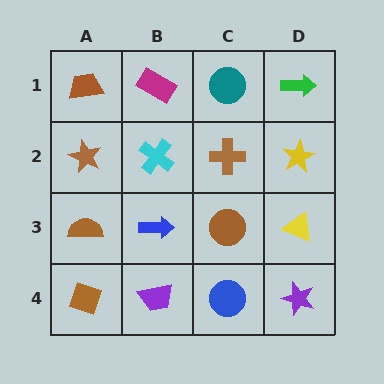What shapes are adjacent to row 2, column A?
A brown trapezoid (row 1, column A), a brown semicircle (row 3, column A), a cyan cross (row 2, column B).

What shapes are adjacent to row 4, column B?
A blue arrow (row 3, column B), a brown diamond (row 4, column A), a blue circle (row 4, column C).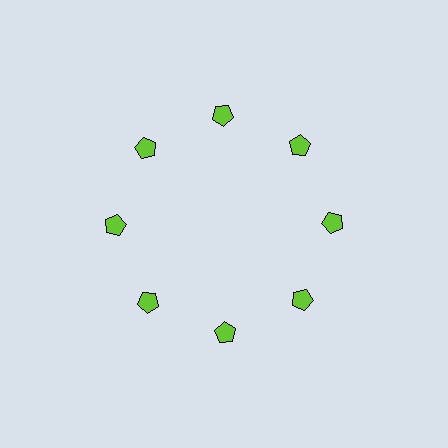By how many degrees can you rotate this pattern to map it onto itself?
The pattern maps onto itself every 45 degrees of rotation.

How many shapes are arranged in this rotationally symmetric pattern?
There are 8 shapes, arranged in 8 groups of 1.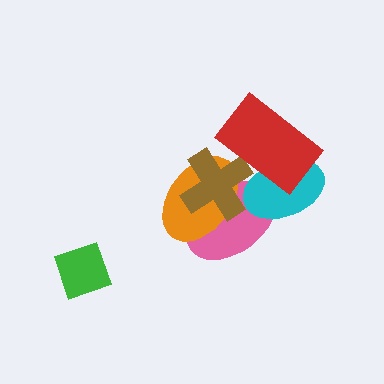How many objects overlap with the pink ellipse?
4 objects overlap with the pink ellipse.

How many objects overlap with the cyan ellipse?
3 objects overlap with the cyan ellipse.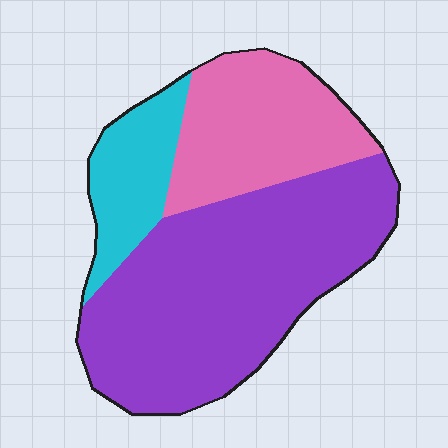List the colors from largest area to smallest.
From largest to smallest: purple, pink, cyan.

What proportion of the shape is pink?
Pink takes up about one quarter (1/4) of the shape.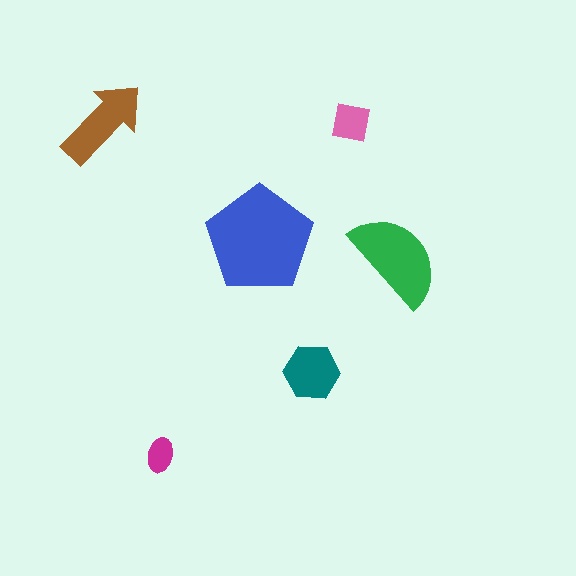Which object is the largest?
The blue pentagon.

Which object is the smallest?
The magenta ellipse.